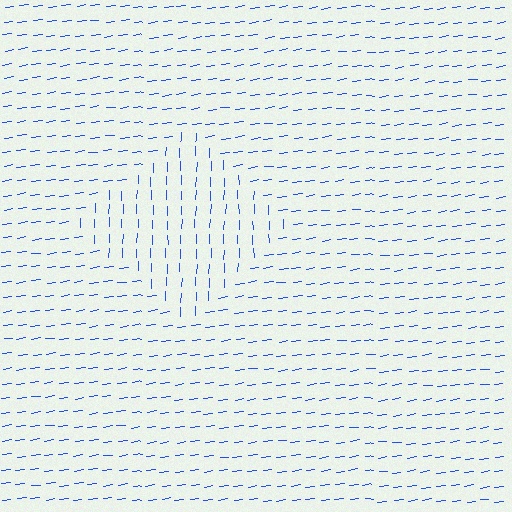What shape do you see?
I see a diamond.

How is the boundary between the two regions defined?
The boundary is defined purely by a change in line orientation (approximately 81 degrees difference). All lines are the same color and thickness.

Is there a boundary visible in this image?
Yes, there is a texture boundary formed by a change in line orientation.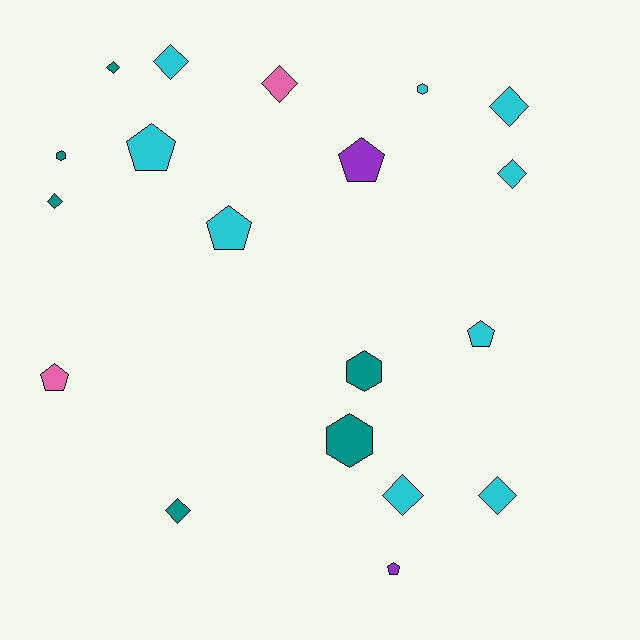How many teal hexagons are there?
There are 3 teal hexagons.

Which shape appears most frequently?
Diamond, with 9 objects.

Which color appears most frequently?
Cyan, with 9 objects.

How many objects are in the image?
There are 19 objects.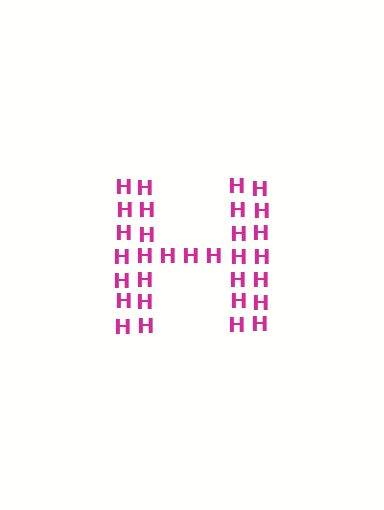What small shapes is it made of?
It is made of small letter H's.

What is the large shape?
The large shape is the letter H.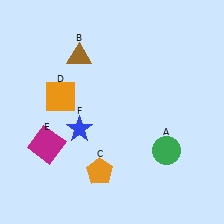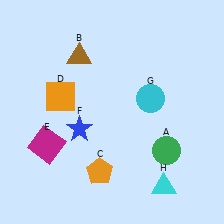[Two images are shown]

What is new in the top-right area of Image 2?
A cyan circle (G) was added in the top-right area of Image 2.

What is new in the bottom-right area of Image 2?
A cyan triangle (H) was added in the bottom-right area of Image 2.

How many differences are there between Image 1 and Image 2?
There are 2 differences between the two images.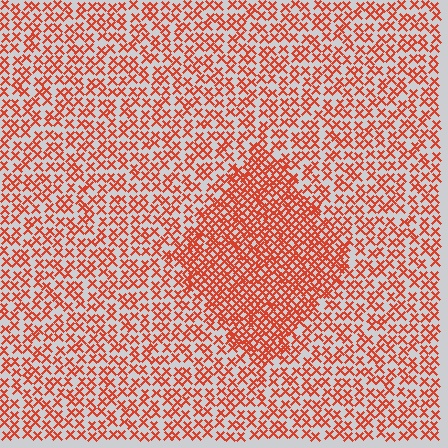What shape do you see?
I see a diamond.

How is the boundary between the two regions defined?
The boundary is defined by a change in element density (approximately 2.0x ratio). All elements are the same color, size, and shape.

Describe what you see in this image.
The image contains small red elements arranged at two different densities. A diamond-shaped region is visible where the elements are more densely packed than the surrounding area.